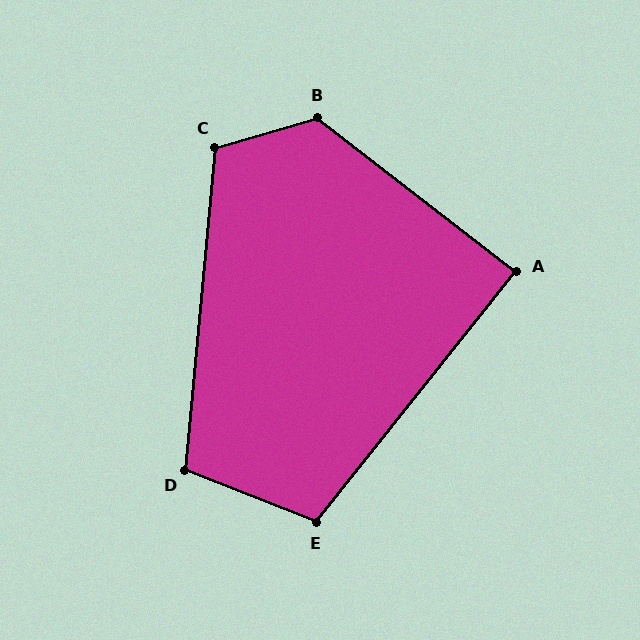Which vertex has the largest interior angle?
B, at approximately 126 degrees.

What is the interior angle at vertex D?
Approximately 106 degrees (obtuse).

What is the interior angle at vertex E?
Approximately 107 degrees (obtuse).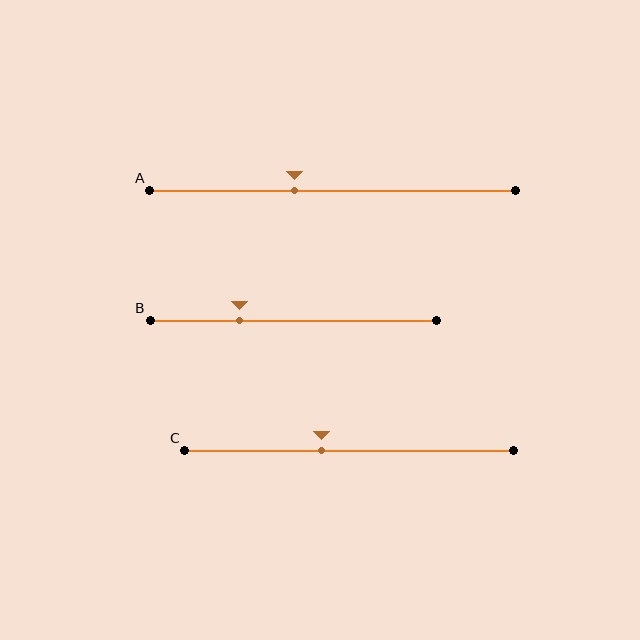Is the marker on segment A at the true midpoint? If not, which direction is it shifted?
No, the marker on segment A is shifted to the left by about 10% of the segment length.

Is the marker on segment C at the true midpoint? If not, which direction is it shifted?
No, the marker on segment C is shifted to the left by about 8% of the segment length.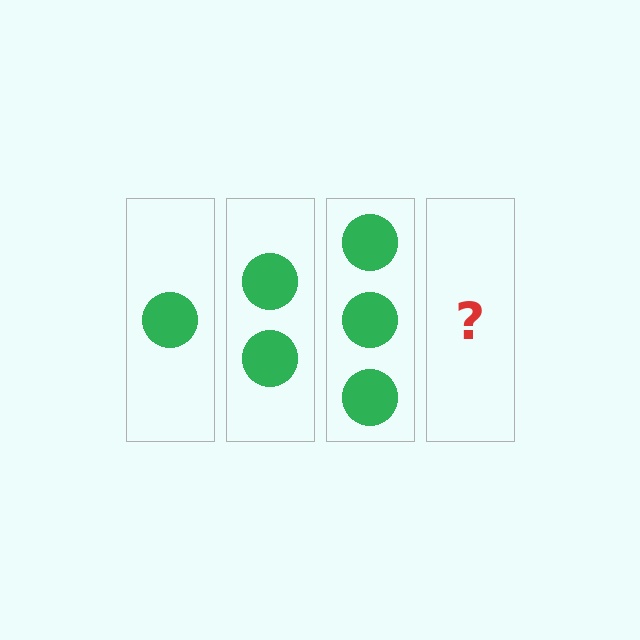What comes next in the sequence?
The next element should be 4 circles.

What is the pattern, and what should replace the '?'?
The pattern is that each step adds one more circle. The '?' should be 4 circles.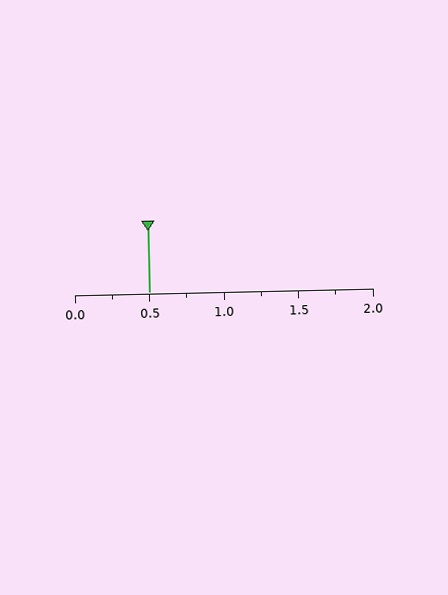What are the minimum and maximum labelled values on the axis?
The axis runs from 0.0 to 2.0.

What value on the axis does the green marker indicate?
The marker indicates approximately 0.5.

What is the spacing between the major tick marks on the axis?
The major ticks are spaced 0.5 apart.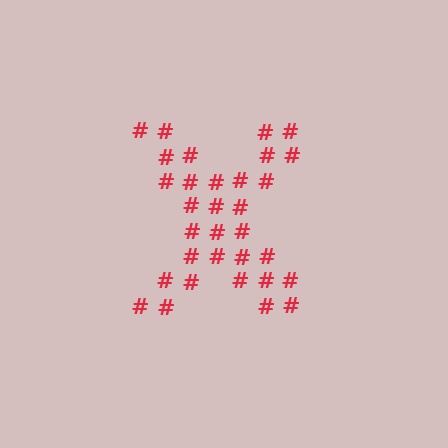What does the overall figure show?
The overall figure shows the letter X.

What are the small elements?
The small elements are hash symbols.